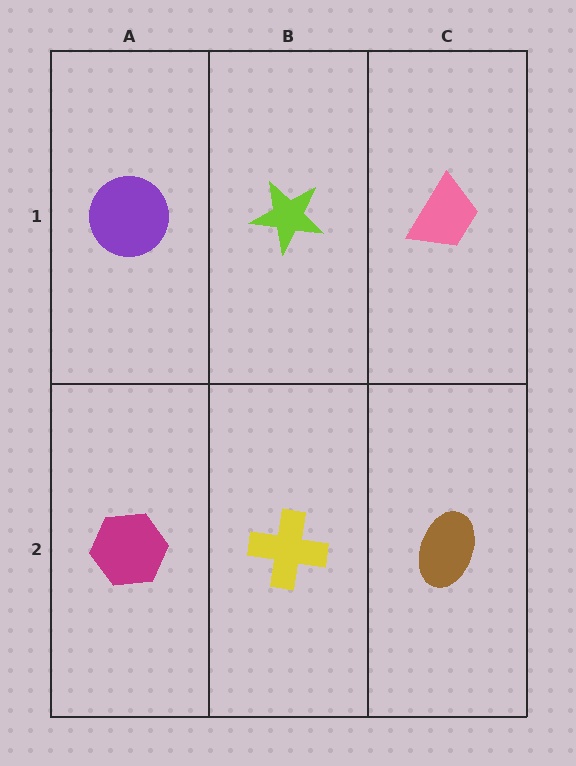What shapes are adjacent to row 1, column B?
A yellow cross (row 2, column B), a purple circle (row 1, column A), a pink trapezoid (row 1, column C).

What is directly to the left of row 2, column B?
A magenta hexagon.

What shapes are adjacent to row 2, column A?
A purple circle (row 1, column A), a yellow cross (row 2, column B).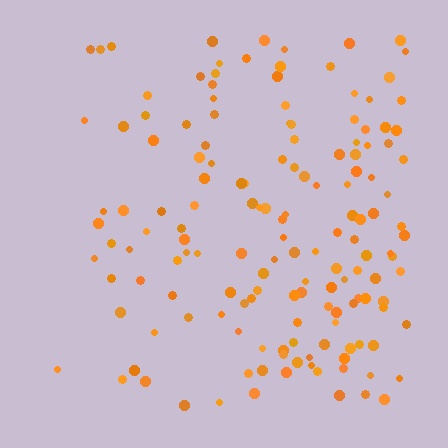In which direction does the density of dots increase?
From left to right, with the right side densest.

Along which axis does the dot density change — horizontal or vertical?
Horizontal.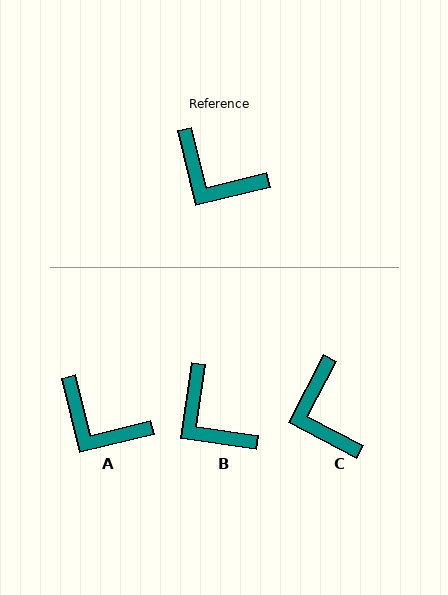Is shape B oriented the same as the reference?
No, it is off by about 22 degrees.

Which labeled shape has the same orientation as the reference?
A.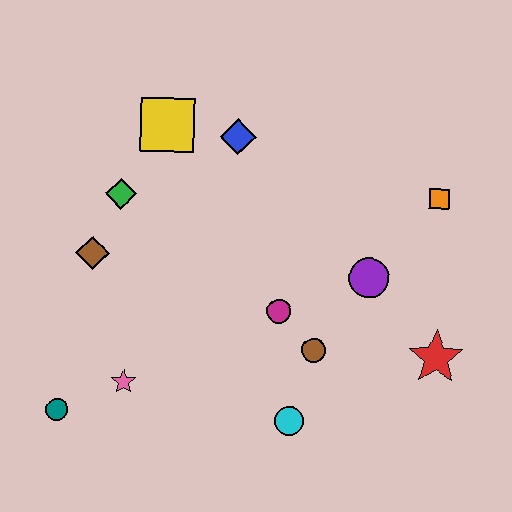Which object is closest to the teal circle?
The pink star is closest to the teal circle.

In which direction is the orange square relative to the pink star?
The orange square is to the right of the pink star.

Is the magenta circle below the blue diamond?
Yes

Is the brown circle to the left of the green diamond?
No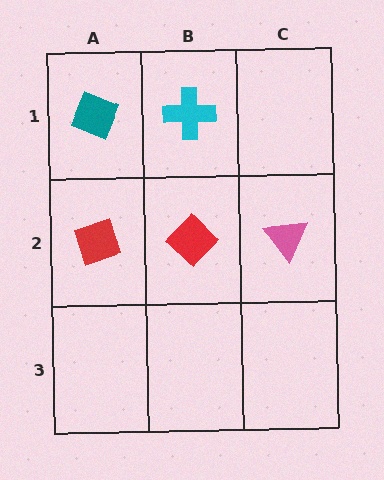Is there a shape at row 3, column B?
No, that cell is empty.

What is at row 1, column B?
A cyan cross.